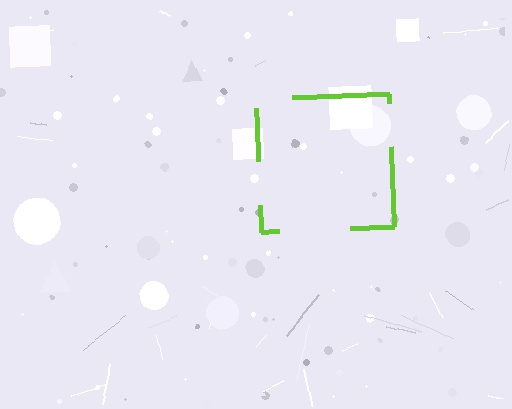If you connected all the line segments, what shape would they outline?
They would outline a square.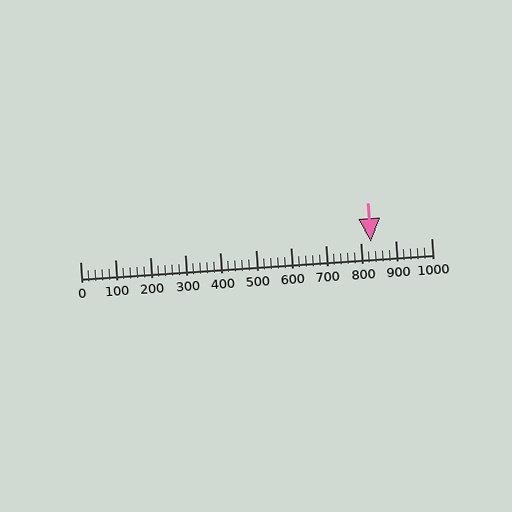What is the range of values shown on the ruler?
The ruler shows values from 0 to 1000.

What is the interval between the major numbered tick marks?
The major tick marks are spaced 100 units apart.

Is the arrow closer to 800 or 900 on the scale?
The arrow is closer to 800.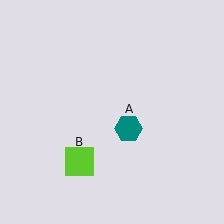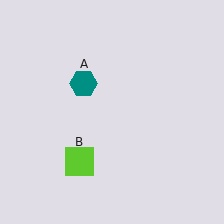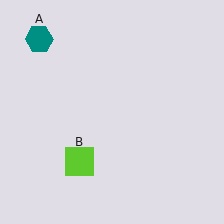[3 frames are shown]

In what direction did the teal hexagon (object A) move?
The teal hexagon (object A) moved up and to the left.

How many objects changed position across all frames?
1 object changed position: teal hexagon (object A).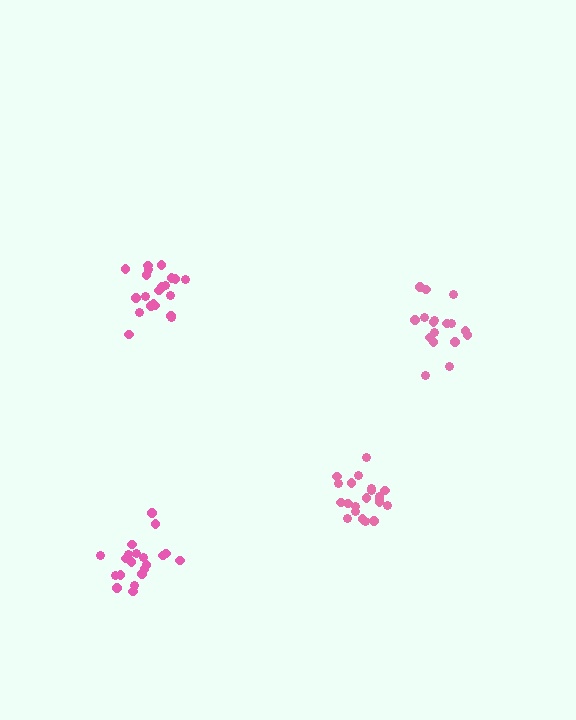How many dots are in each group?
Group 1: 20 dots, Group 2: 17 dots, Group 3: 21 dots, Group 4: 21 dots (79 total).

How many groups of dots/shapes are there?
There are 4 groups.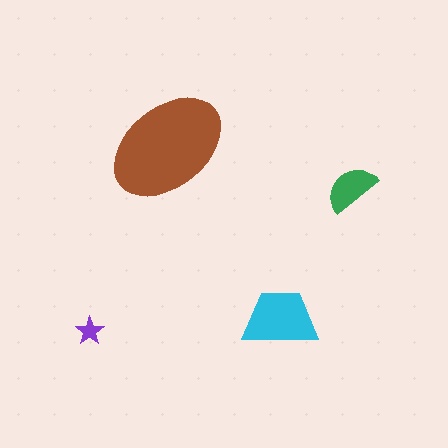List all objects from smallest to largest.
The purple star, the green semicircle, the cyan trapezoid, the brown ellipse.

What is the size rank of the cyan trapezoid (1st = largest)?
2nd.